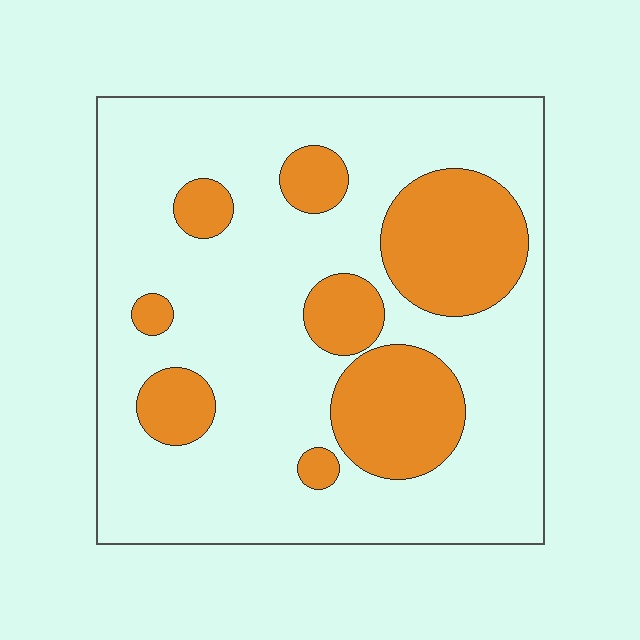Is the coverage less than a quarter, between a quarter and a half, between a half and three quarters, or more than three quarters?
Between a quarter and a half.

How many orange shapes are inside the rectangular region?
8.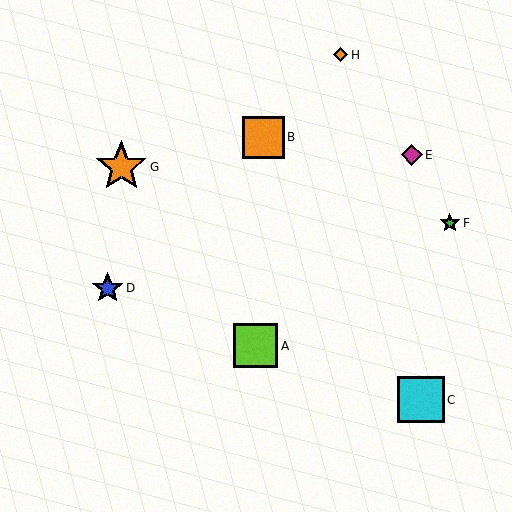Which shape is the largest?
The orange star (labeled G) is the largest.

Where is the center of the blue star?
The center of the blue star is at (108, 288).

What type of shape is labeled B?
Shape B is an orange square.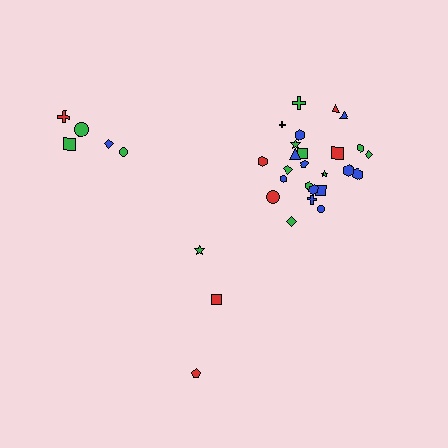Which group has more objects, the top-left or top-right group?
The top-right group.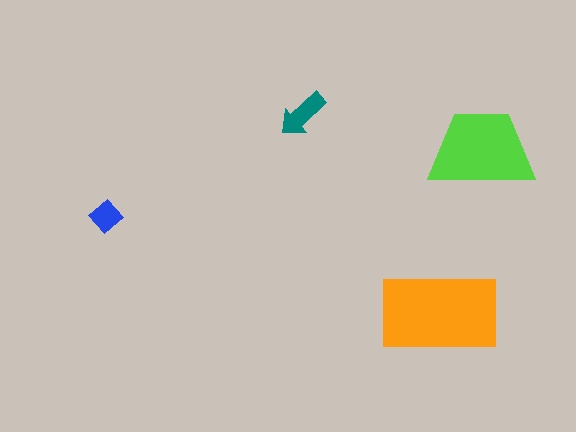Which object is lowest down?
The orange rectangle is bottommost.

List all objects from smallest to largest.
The blue diamond, the teal arrow, the lime trapezoid, the orange rectangle.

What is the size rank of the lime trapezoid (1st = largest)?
2nd.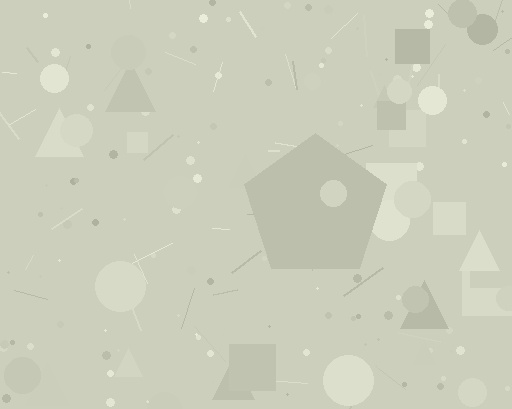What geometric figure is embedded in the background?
A pentagon is embedded in the background.